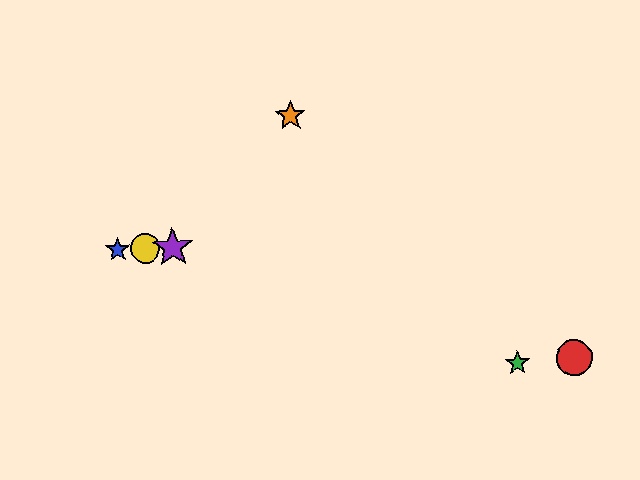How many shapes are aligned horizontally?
3 shapes (the blue star, the yellow circle, the purple star) are aligned horizontally.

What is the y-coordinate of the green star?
The green star is at y≈363.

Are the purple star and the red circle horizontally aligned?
No, the purple star is at y≈247 and the red circle is at y≈357.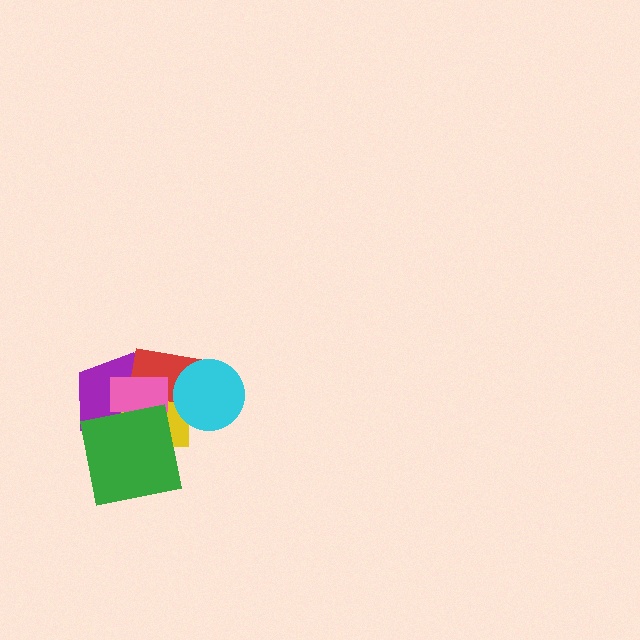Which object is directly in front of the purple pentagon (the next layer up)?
The yellow square is directly in front of the purple pentagon.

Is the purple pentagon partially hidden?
Yes, it is partially covered by another shape.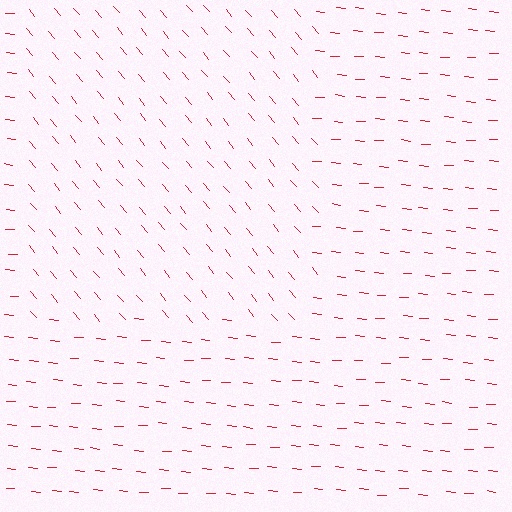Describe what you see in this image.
The image is filled with small red line segments. A rectangle region in the image has lines oriented differently from the surrounding lines, creating a visible texture boundary.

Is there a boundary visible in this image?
Yes, there is a texture boundary formed by a change in line orientation.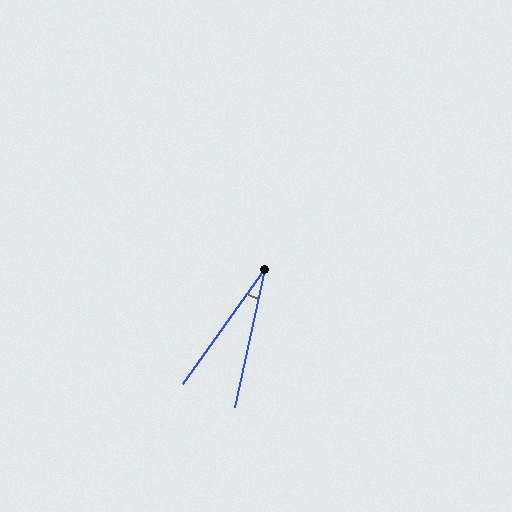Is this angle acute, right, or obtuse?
It is acute.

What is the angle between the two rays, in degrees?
Approximately 24 degrees.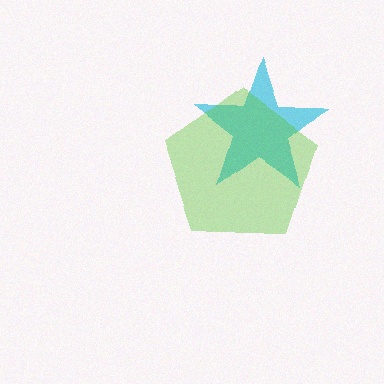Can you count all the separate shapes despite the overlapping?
Yes, there are 2 separate shapes.